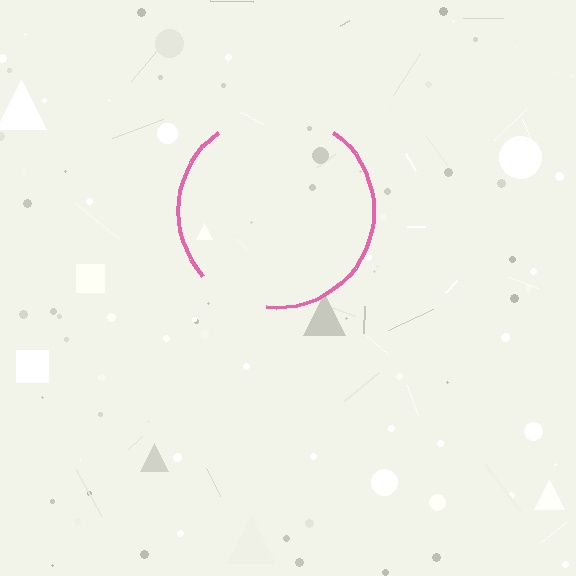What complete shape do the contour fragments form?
The contour fragments form a circle.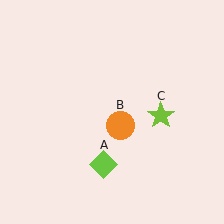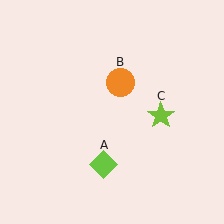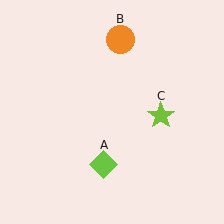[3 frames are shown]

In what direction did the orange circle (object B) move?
The orange circle (object B) moved up.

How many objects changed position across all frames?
1 object changed position: orange circle (object B).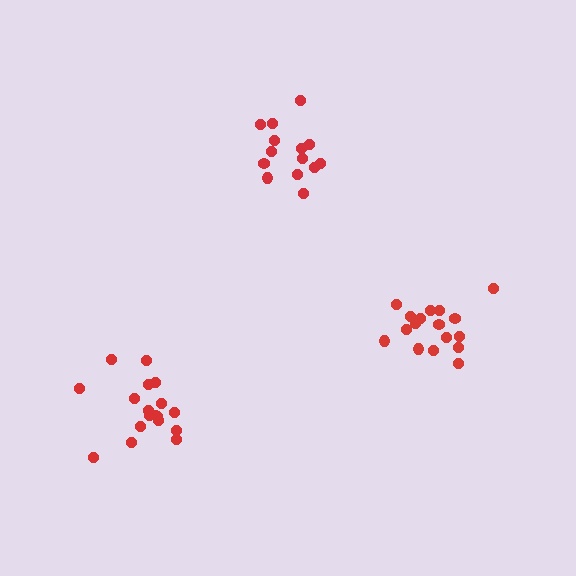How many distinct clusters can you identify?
There are 3 distinct clusters.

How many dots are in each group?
Group 1: 18 dots, Group 2: 14 dots, Group 3: 17 dots (49 total).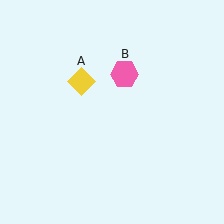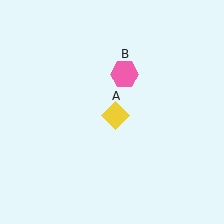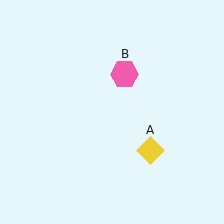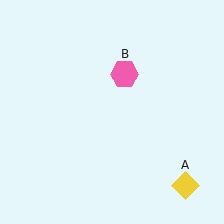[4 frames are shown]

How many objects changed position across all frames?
1 object changed position: yellow diamond (object A).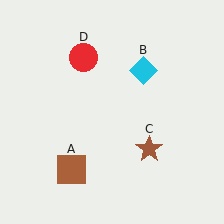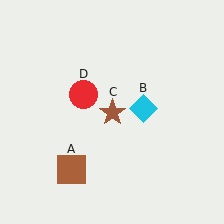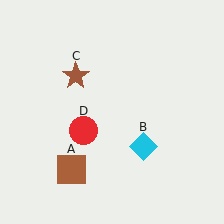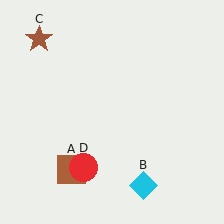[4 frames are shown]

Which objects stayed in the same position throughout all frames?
Brown square (object A) remained stationary.